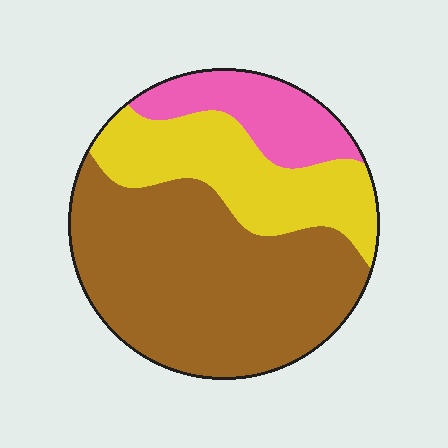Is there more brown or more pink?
Brown.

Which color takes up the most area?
Brown, at roughly 55%.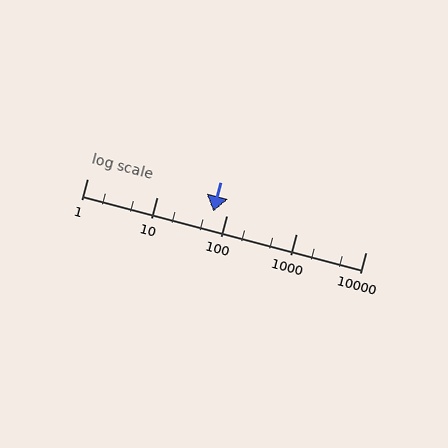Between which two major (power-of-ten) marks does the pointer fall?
The pointer is between 10 and 100.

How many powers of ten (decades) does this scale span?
The scale spans 4 decades, from 1 to 10000.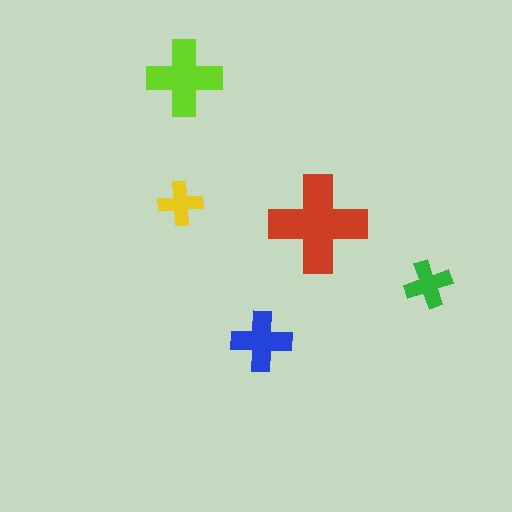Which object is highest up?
The lime cross is topmost.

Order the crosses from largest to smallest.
the red one, the lime one, the blue one, the green one, the yellow one.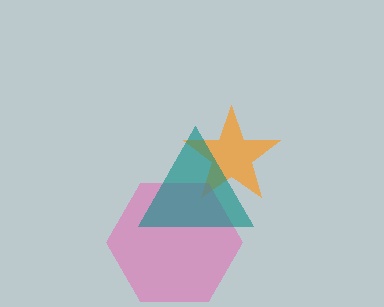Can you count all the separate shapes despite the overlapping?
Yes, there are 3 separate shapes.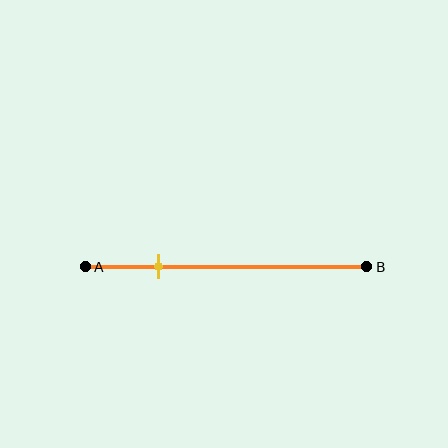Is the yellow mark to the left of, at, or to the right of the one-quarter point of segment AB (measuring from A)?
The yellow mark is approximately at the one-quarter point of segment AB.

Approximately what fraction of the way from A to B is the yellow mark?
The yellow mark is approximately 25% of the way from A to B.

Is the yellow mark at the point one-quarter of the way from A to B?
Yes, the mark is approximately at the one-quarter point.